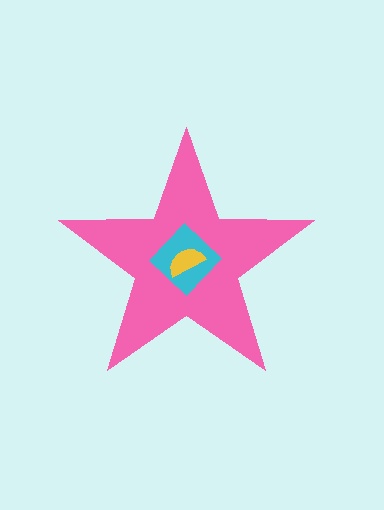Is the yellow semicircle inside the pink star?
Yes.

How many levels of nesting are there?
3.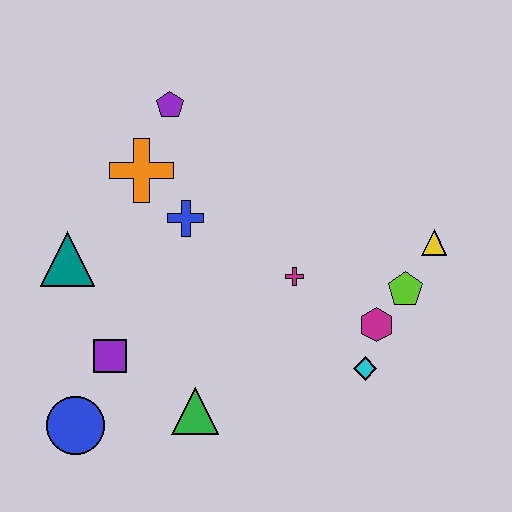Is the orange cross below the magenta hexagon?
No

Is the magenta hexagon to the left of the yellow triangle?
Yes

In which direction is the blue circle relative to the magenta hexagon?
The blue circle is to the left of the magenta hexagon.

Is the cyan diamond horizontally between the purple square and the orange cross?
No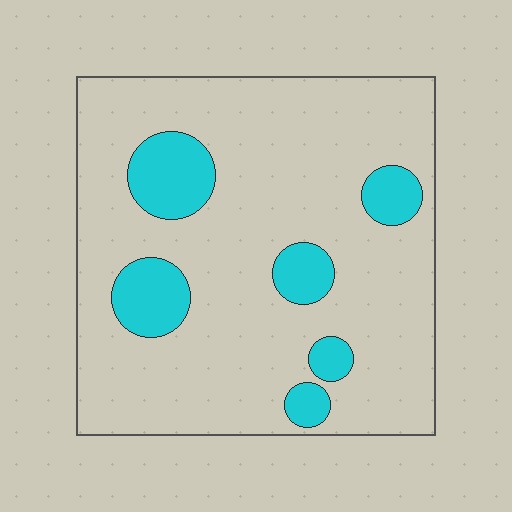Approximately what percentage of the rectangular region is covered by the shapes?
Approximately 15%.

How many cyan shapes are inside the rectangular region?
6.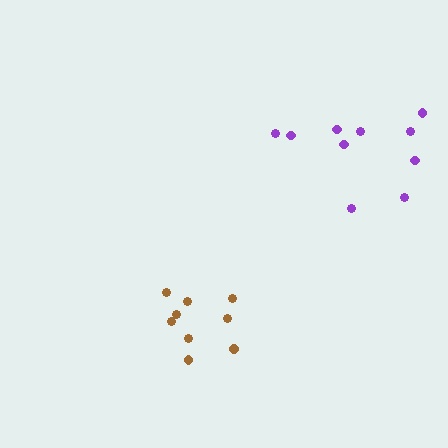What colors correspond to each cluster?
The clusters are colored: brown, purple.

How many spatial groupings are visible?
There are 2 spatial groupings.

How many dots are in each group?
Group 1: 9 dots, Group 2: 10 dots (19 total).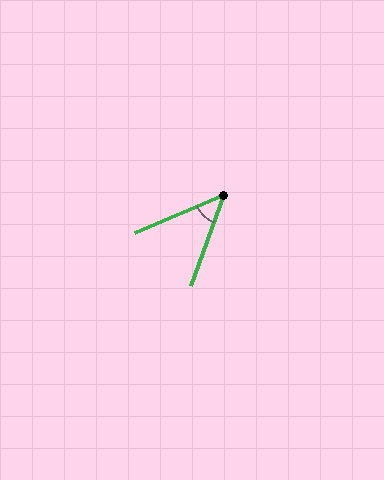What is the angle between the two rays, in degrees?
Approximately 47 degrees.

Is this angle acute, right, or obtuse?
It is acute.